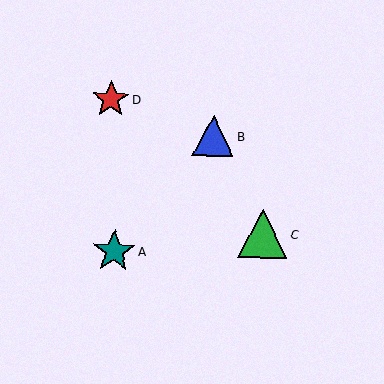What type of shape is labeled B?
Shape B is a blue triangle.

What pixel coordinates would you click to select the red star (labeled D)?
Click at (111, 99) to select the red star D.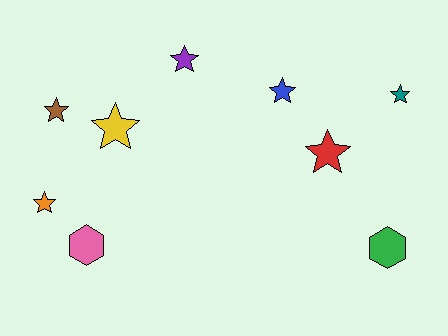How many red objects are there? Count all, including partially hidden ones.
There is 1 red object.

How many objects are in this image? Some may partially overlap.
There are 9 objects.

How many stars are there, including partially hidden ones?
There are 7 stars.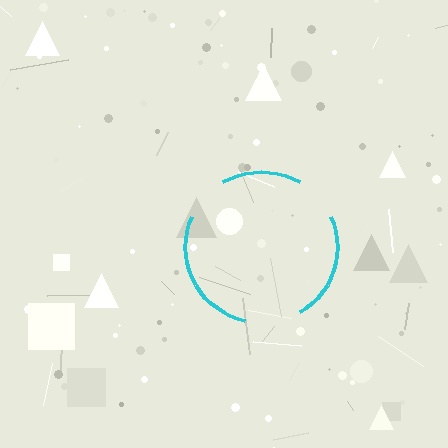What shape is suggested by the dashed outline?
The dashed outline suggests a circle.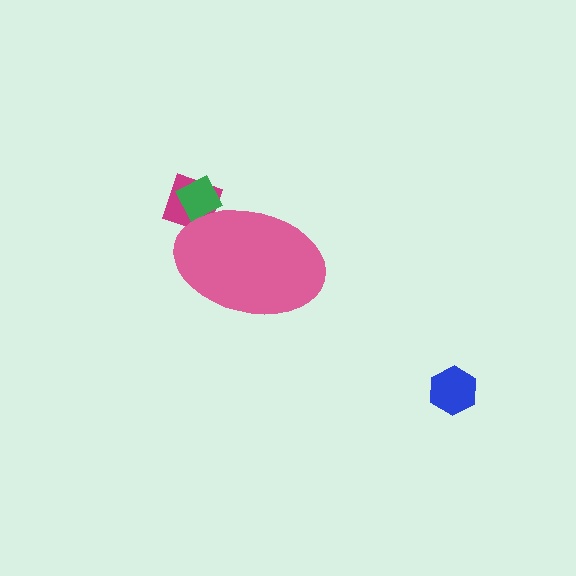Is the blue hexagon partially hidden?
No, the blue hexagon is fully visible.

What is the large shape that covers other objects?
A pink ellipse.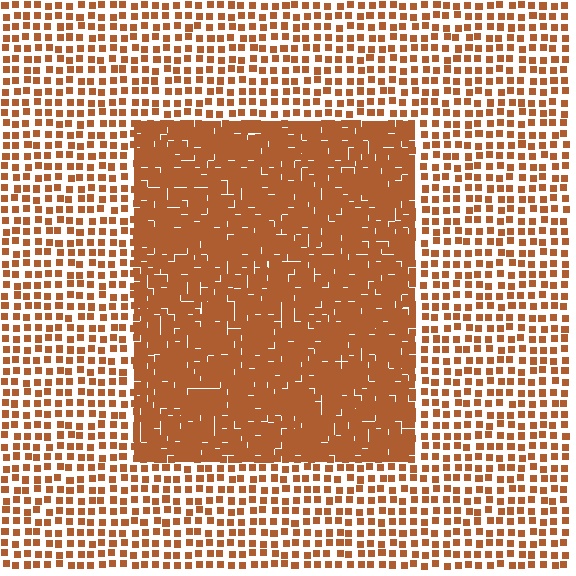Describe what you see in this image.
The image contains small brown elements arranged at two different densities. A rectangle-shaped region is visible where the elements are more densely packed than the surrounding area.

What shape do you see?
I see a rectangle.